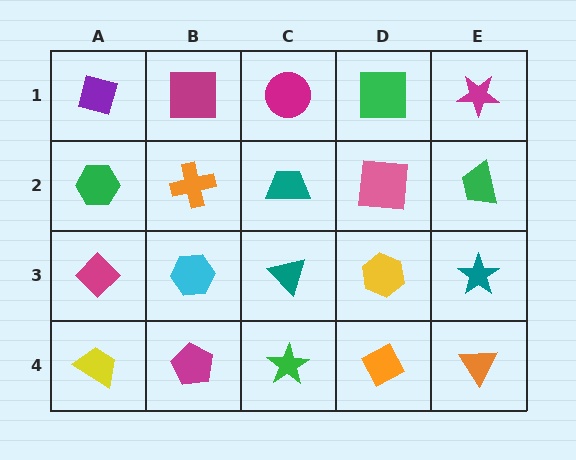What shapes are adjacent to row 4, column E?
A teal star (row 3, column E), an orange diamond (row 4, column D).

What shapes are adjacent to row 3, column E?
A green trapezoid (row 2, column E), an orange triangle (row 4, column E), a yellow hexagon (row 3, column D).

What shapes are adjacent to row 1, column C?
A teal trapezoid (row 2, column C), a magenta square (row 1, column B), a green square (row 1, column D).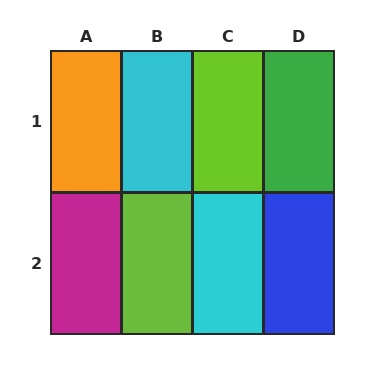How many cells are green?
1 cell is green.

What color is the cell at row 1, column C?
Lime.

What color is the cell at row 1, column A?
Orange.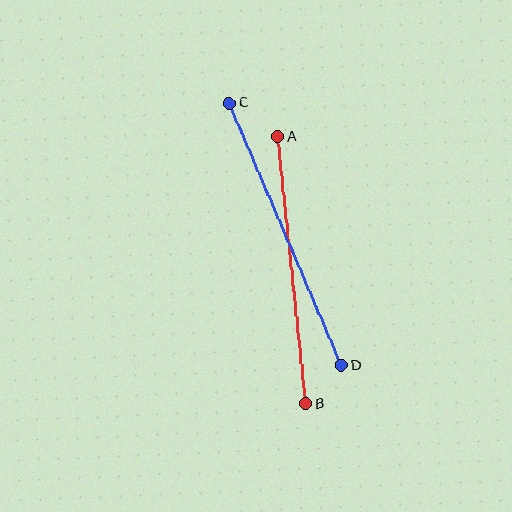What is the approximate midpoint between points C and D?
The midpoint is at approximately (285, 234) pixels.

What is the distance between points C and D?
The distance is approximately 285 pixels.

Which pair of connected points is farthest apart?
Points C and D are farthest apart.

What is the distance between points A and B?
The distance is approximately 268 pixels.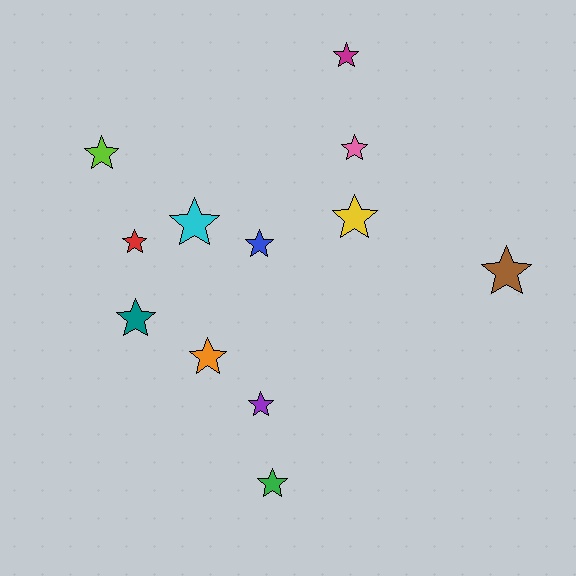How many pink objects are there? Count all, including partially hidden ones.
There is 1 pink object.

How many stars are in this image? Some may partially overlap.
There are 12 stars.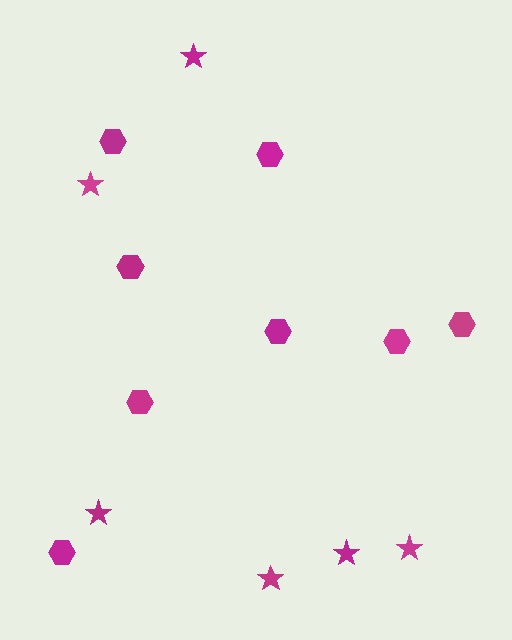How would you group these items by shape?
There are 2 groups: one group of stars (6) and one group of hexagons (8).